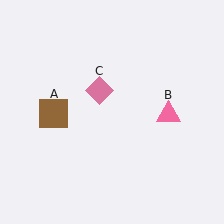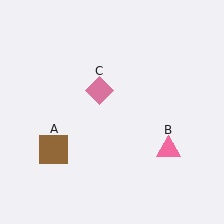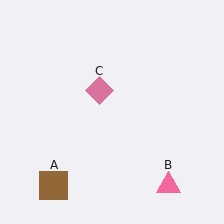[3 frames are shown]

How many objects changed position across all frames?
2 objects changed position: brown square (object A), pink triangle (object B).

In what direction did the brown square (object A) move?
The brown square (object A) moved down.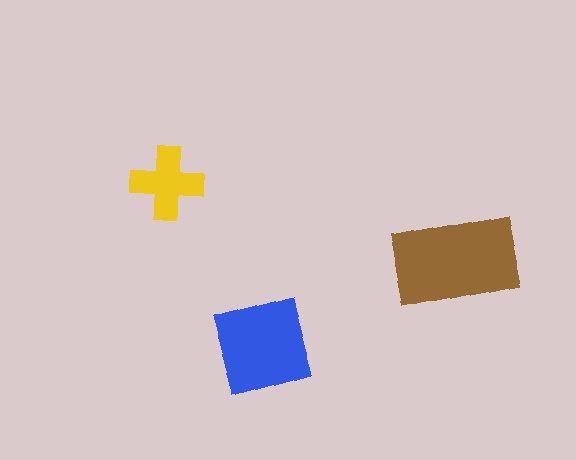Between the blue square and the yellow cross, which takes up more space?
The blue square.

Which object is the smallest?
The yellow cross.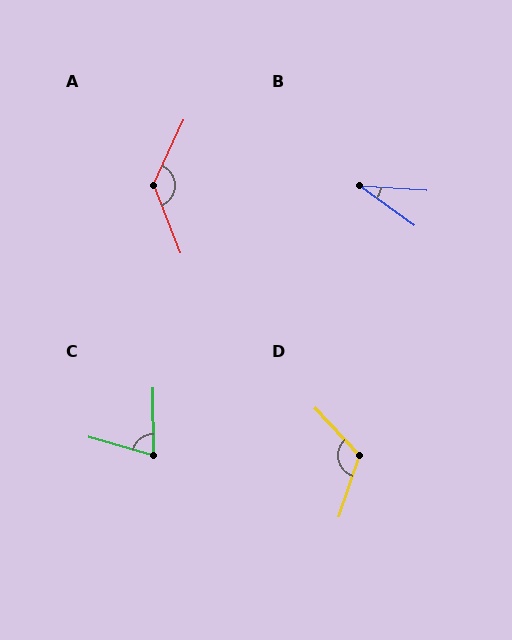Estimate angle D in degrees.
Approximately 119 degrees.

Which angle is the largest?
A, at approximately 133 degrees.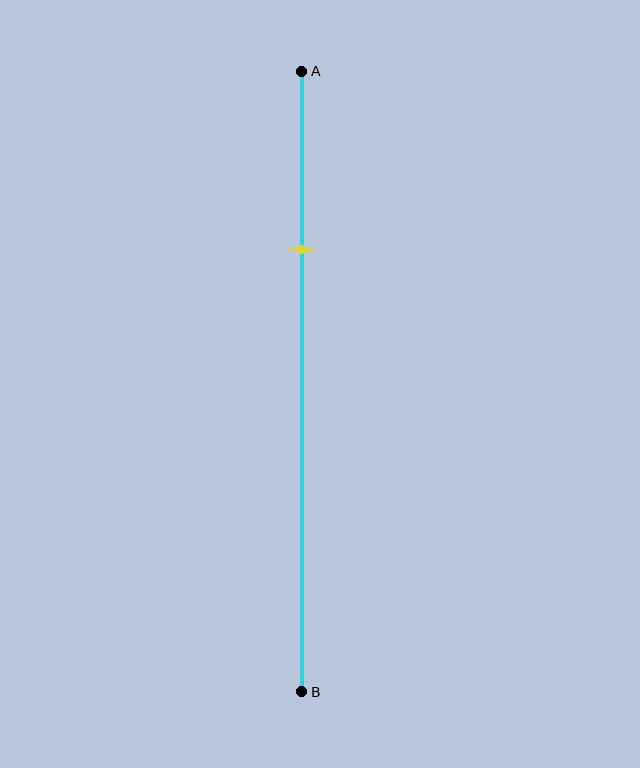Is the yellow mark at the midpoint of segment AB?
No, the mark is at about 30% from A, not at the 50% midpoint.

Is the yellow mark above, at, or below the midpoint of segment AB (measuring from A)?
The yellow mark is above the midpoint of segment AB.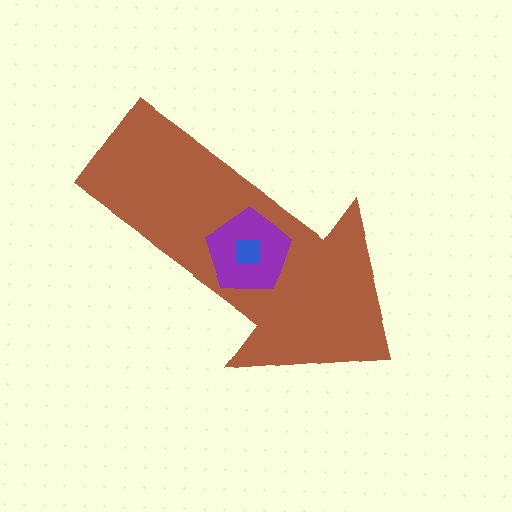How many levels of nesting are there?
3.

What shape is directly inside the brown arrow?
The purple pentagon.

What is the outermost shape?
The brown arrow.